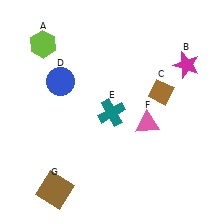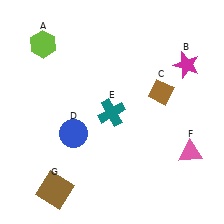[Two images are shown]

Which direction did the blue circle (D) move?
The blue circle (D) moved down.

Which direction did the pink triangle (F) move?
The pink triangle (F) moved right.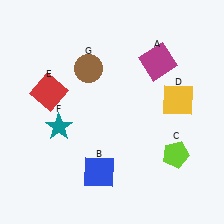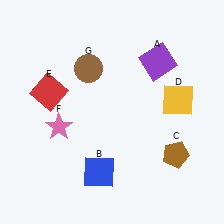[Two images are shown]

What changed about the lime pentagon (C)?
In Image 1, C is lime. In Image 2, it changed to brown.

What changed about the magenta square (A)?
In Image 1, A is magenta. In Image 2, it changed to purple.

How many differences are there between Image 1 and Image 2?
There are 3 differences between the two images.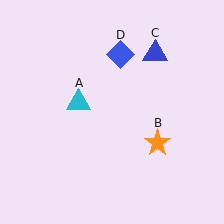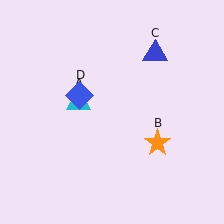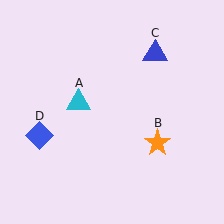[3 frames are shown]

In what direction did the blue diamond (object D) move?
The blue diamond (object D) moved down and to the left.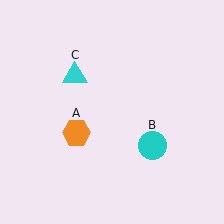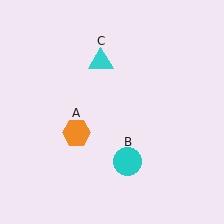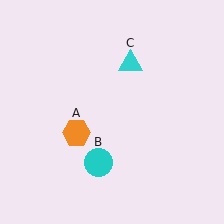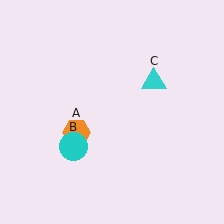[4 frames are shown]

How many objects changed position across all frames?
2 objects changed position: cyan circle (object B), cyan triangle (object C).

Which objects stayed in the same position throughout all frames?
Orange hexagon (object A) remained stationary.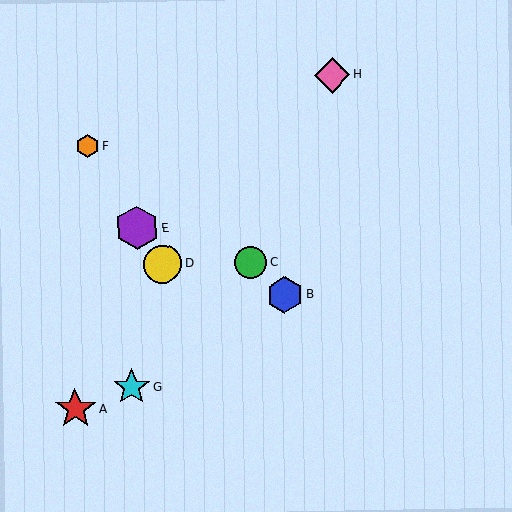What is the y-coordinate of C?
Object C is at y≈263.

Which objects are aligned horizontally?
Objects C, D are aligned horizontally.